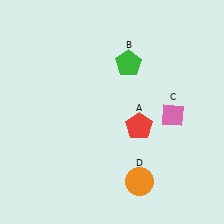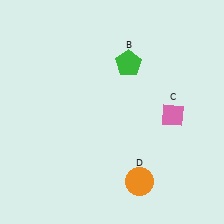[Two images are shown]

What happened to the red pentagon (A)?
The red pentagon (A) was removed in Image 2. It was in the bottom-right area of Image 1.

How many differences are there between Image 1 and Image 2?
There is 1 difference between the two images.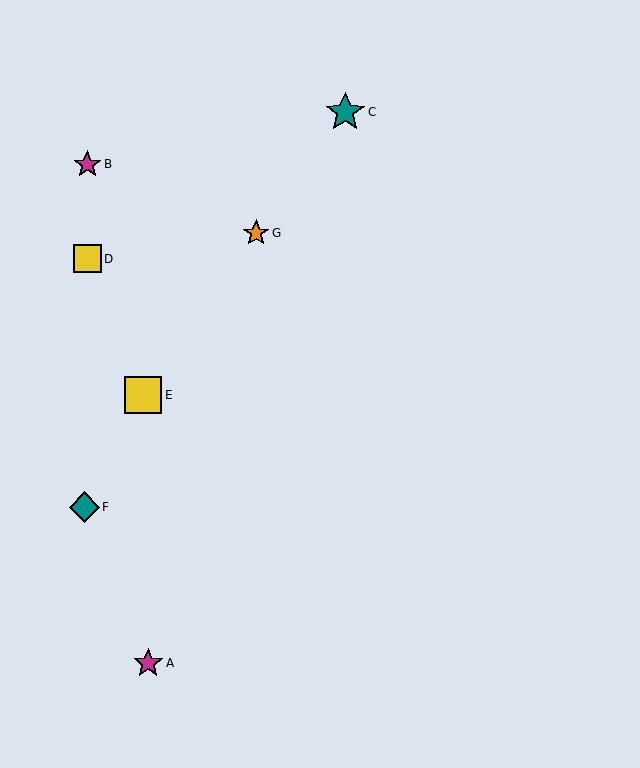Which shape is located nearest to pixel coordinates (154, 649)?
The magenta star (labeled A) at (148, 663) is nearest to that location.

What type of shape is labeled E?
Shape E is a yellow square.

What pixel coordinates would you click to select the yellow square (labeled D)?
Click at (87, 259) to select the yellow square D.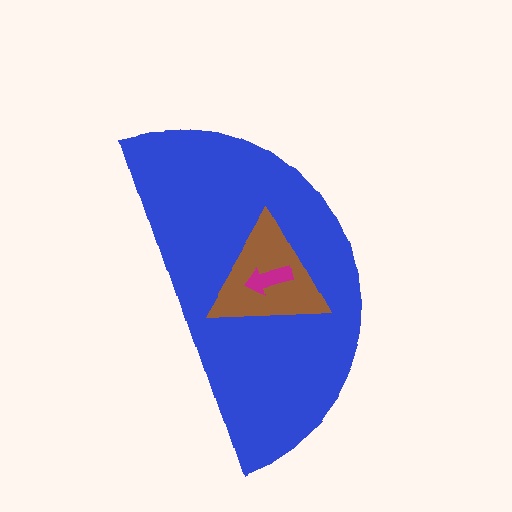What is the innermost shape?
The magenta arrow.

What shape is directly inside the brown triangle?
The magenta arrow.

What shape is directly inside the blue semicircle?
The brown triangle.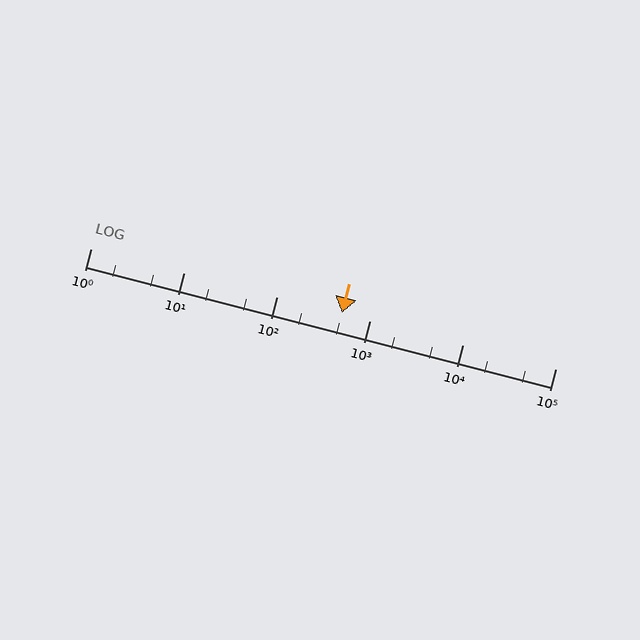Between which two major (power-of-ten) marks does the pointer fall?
The pointer is between 100 and 1000.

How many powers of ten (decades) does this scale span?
The scale spans 5 decades, from 1 to 100000.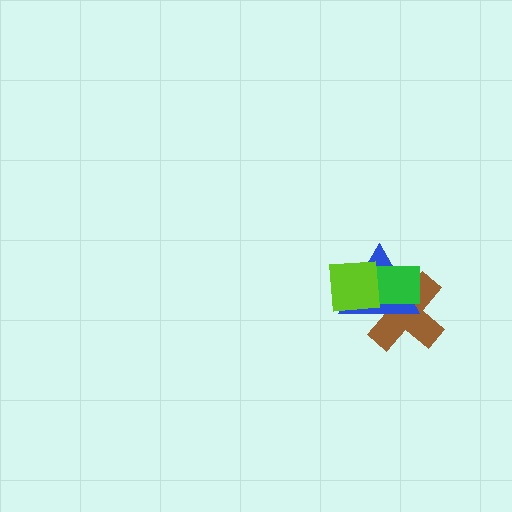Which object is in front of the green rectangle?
The lime square is in front of the green rectangle.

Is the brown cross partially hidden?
Yes, it is partially covered by another shape.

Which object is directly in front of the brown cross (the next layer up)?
The blue triangle is directly in front of the brown cross.